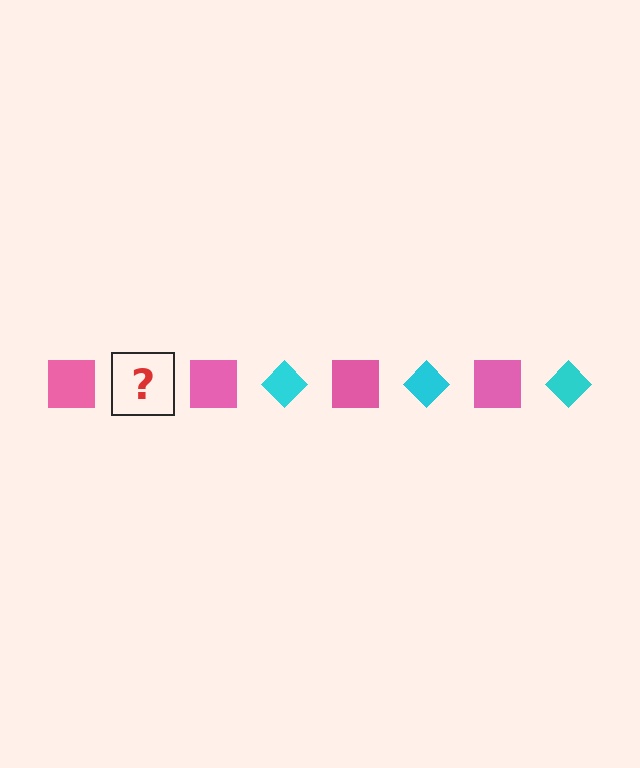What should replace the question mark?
The question mark should be replaced with a cyan diamond.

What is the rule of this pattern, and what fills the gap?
The rule is that the pattern alternates between pink square and cyan diamond. The gap should be filled with a cyan diamond.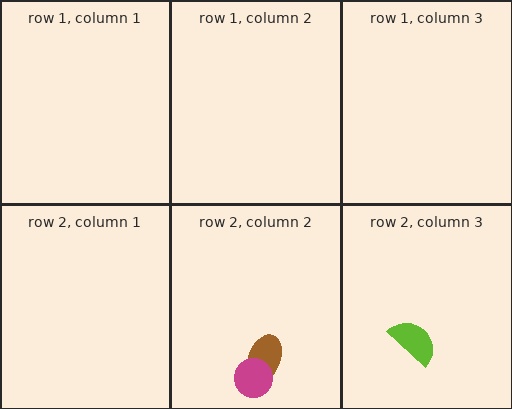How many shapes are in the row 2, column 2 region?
2.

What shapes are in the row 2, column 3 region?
The lime semicircle.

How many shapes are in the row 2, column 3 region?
1.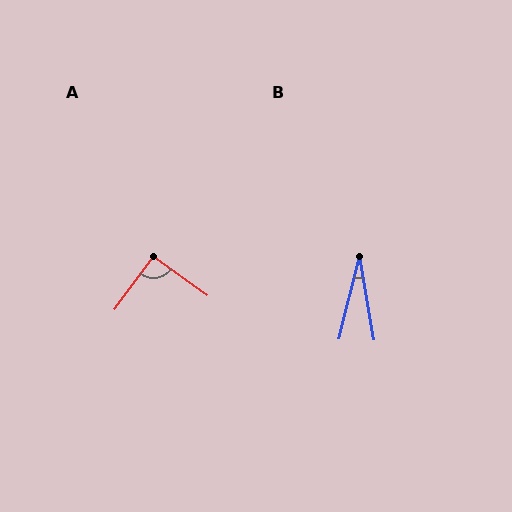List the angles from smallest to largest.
B (23°), A (91°).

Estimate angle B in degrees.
Approximately 23 degrees.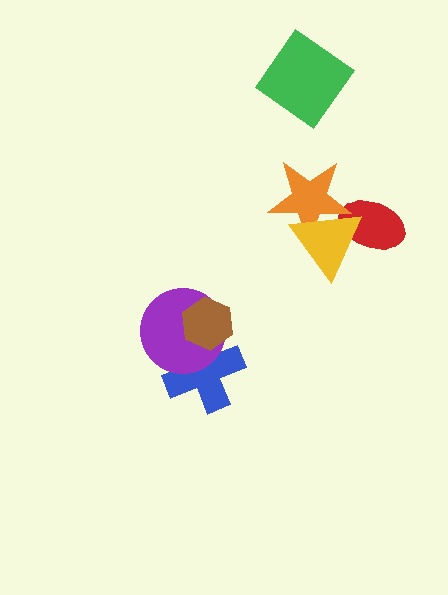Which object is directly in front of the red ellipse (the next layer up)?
The orange star is directly in front of the red ellipse.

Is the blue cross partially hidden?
Yes, it is partially covered by another shape.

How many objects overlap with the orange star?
2 objects overlap with the orange star.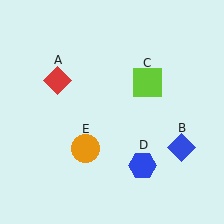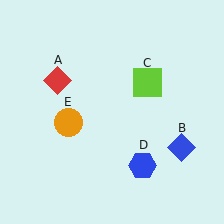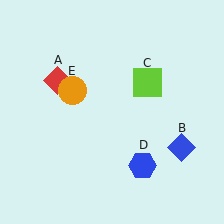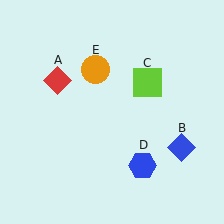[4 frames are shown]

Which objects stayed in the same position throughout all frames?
Red diamond (object A) and blue diamond (object B) and lime square (object C) and blue hexagon (object D) remained stationary.